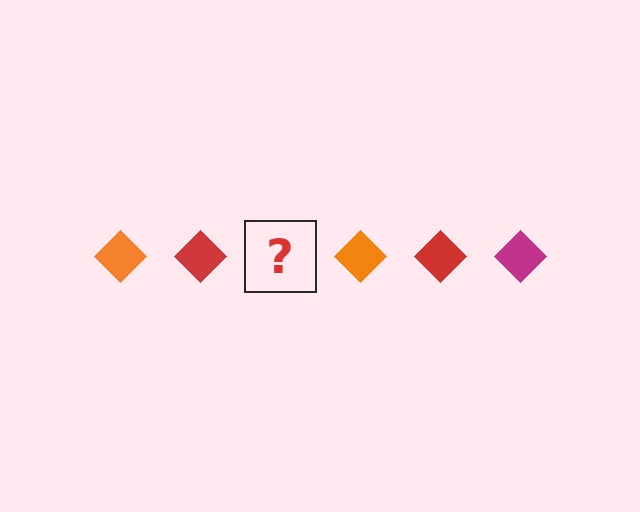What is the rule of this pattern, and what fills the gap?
The rule is that the pattern cycles through orange, red, magenta diamonds. The gap should be filled with a magenta diamond.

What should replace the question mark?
The question mark should be replaced with a magenta diamond.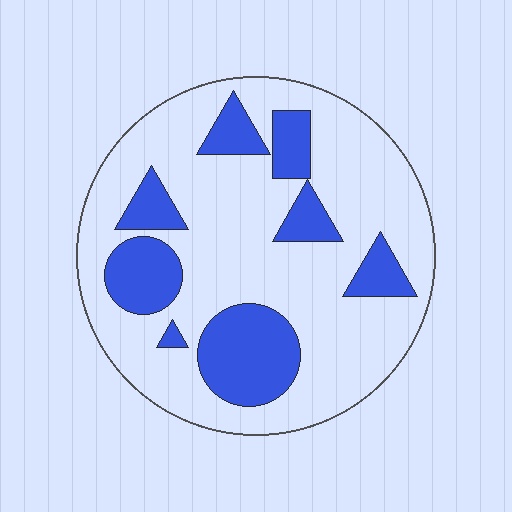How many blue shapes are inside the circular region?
8.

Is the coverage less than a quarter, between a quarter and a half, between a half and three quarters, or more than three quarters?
Between a quarter and a half.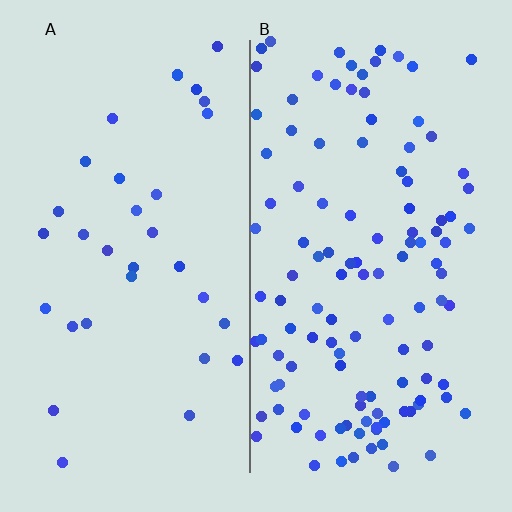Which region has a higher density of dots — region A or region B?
B (the right).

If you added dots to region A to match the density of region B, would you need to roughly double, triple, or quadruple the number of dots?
Approximately quadruple.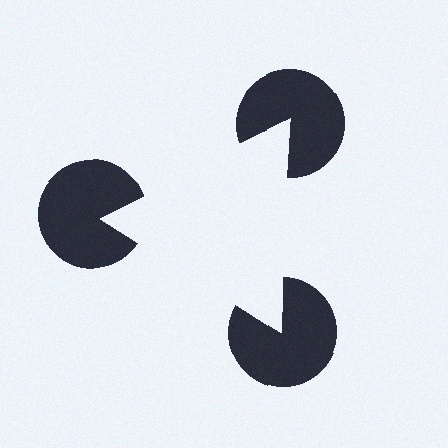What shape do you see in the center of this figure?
An illusory triangle — its edges are inferred from the aligned wedge cuts in the pac-man discs, not physically drawn.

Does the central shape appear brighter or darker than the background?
It typically appears slightly brighter than the background, even though no actual brightness change is drawn.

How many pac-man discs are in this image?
There are 3 — one at each vertex of the illusory triangle.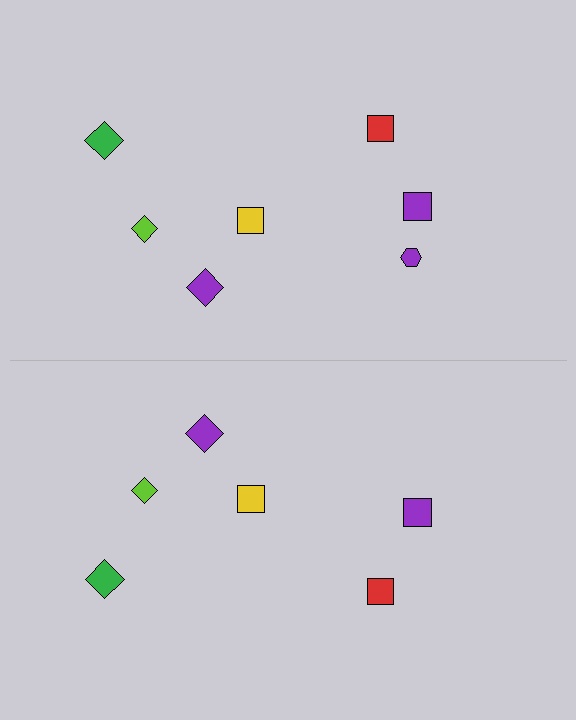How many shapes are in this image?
There are 13 shapes in this image.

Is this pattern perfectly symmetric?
No, the pattern is not perfectly symmetric. A purple hexagon is missing from the bottom side.